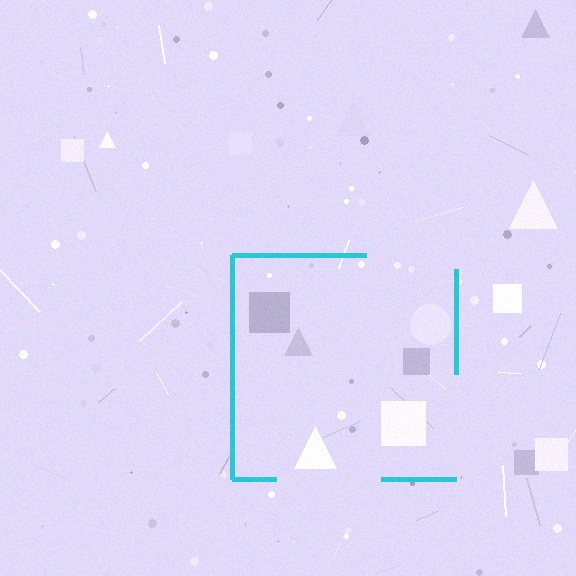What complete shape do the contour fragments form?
The contour fragments form a square.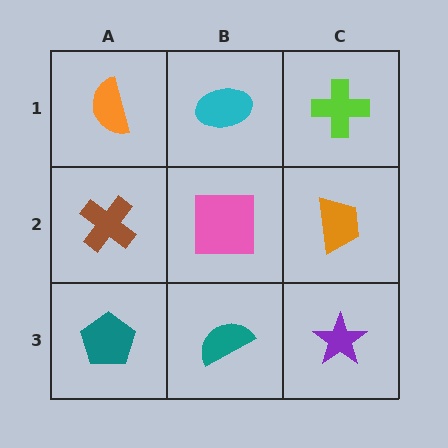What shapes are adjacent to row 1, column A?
A brown cross (row 2, column A), a cyan ellipse (row 1, column B).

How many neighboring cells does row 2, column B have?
4.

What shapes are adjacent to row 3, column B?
A pink square (row 2, column B), a teal pentagon (row 3, column A), a purple star (row 3, column C).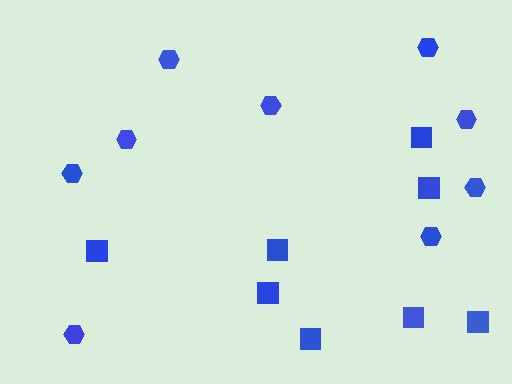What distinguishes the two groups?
There are 2 groups: one group of hexagons (9) and one group of squares (8).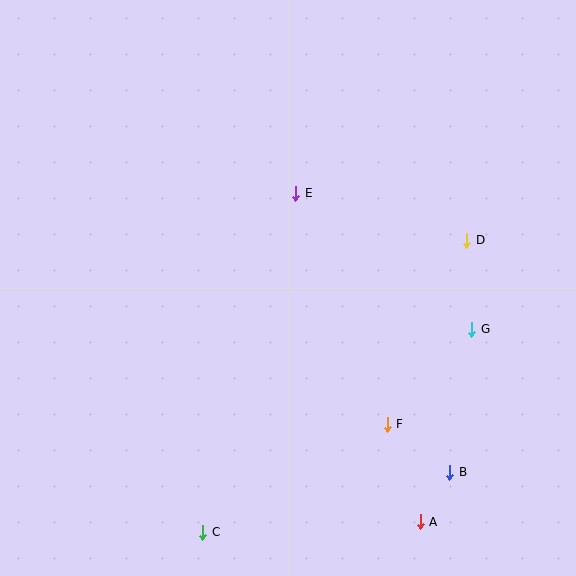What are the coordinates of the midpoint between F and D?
The midpoint between F and D is at (427, 332).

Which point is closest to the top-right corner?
Point D is closest to the top-right corner.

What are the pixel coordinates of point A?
Point A is at (420, 522).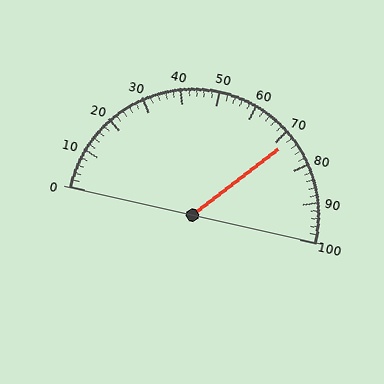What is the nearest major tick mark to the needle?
The nearest major tick mark is 70.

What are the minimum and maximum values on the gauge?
The gauge ranges from 0 to 100.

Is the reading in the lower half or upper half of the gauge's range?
The reading is in the upper half of the range (0 to 100).